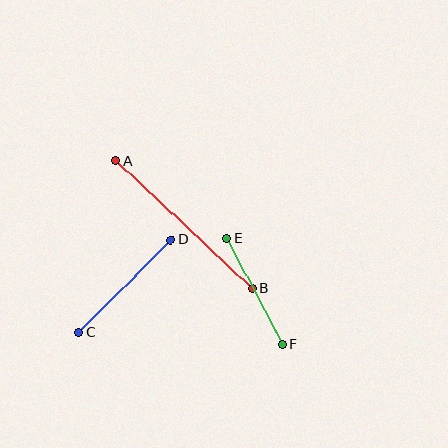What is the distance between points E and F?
The distance is approximately 120 pixels.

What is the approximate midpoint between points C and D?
The midpoint is at approximately (125, 286) pixels.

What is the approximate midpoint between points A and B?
The midpoint is at approximately (184, 224) pixels.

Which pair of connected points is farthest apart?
Points A and B are farthest apart.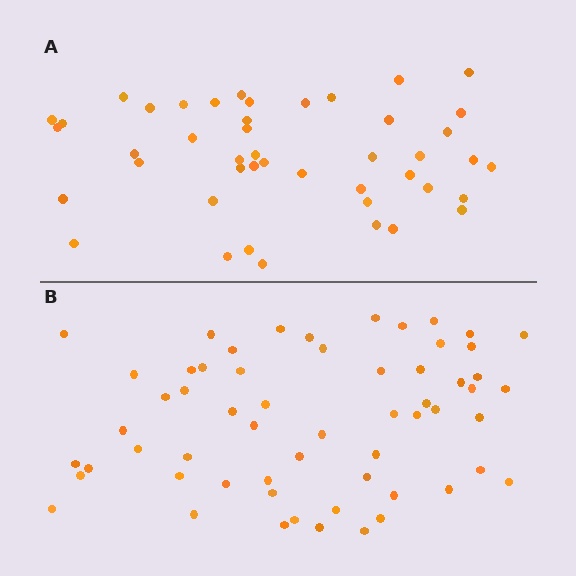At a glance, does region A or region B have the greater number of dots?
Region B (the bottom region) has more dots.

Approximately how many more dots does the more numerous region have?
Region B has approximately 15 more dots than region A.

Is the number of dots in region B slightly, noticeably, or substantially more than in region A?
Region B has noticeably more, but not dramatically so. The ratio is roughly 1.3 to 1.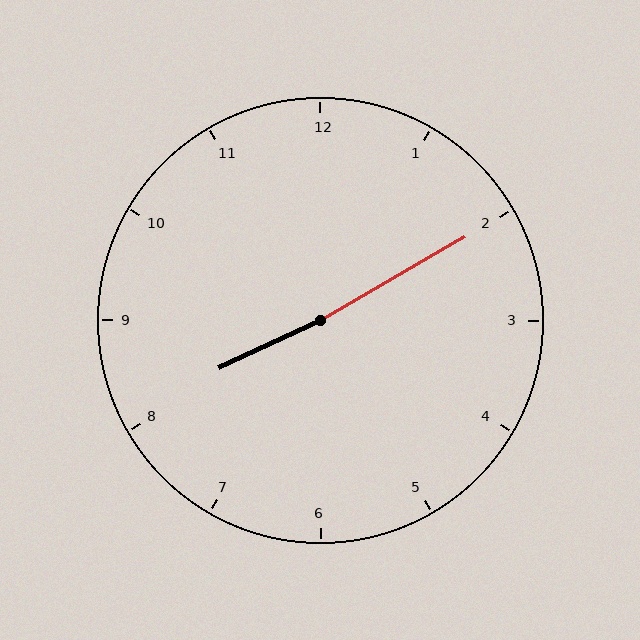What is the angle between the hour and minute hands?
Approximately 175 degrees.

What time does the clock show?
8:10.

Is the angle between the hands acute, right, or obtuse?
It is obtuse.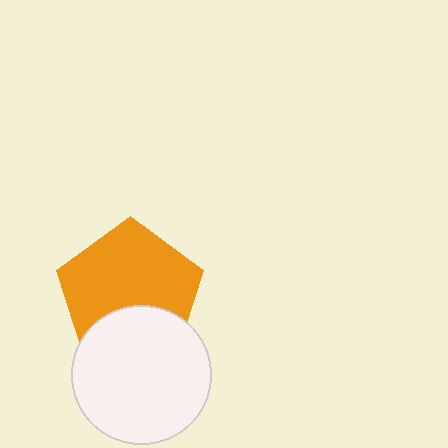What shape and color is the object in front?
The object in front is a white circle.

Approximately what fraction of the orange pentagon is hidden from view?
Roughly 31% of the orange pentagon is hidden behind the white circle.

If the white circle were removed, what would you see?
You would see the complete orange pentagon.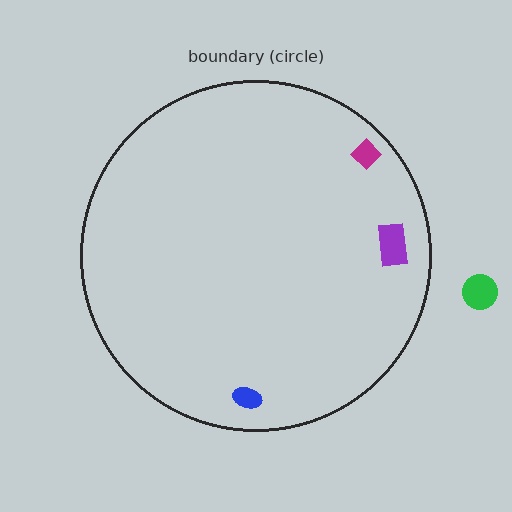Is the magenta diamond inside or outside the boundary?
Inside.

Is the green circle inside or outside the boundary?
Outside.